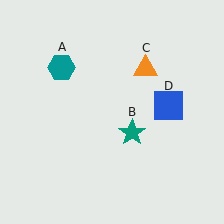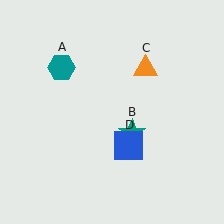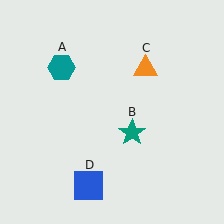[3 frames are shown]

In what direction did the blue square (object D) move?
The blue square (object D) moved down and to the left.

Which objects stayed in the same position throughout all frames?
Teal hexagon (object A) and teal star (object B) and orange triangle (object C) remained stationary.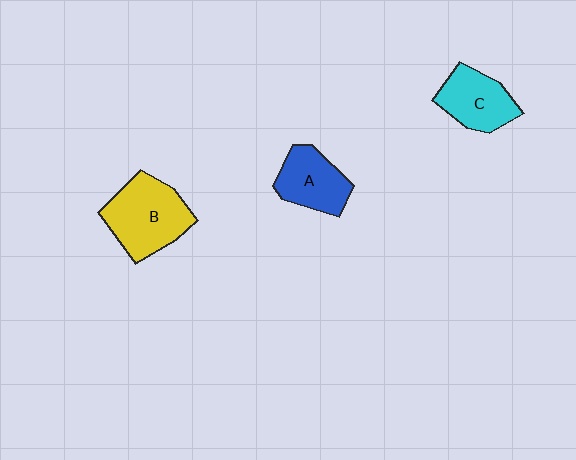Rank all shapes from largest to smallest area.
From largest to smallest: B (yellow), C (cyan), A (blue).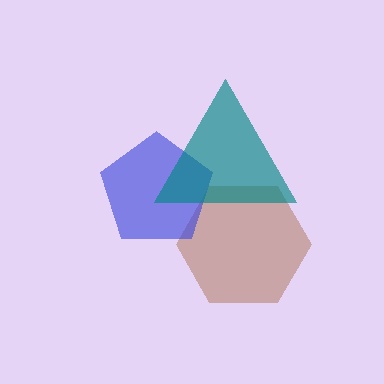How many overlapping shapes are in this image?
There are 3 overlapping shapes in the image.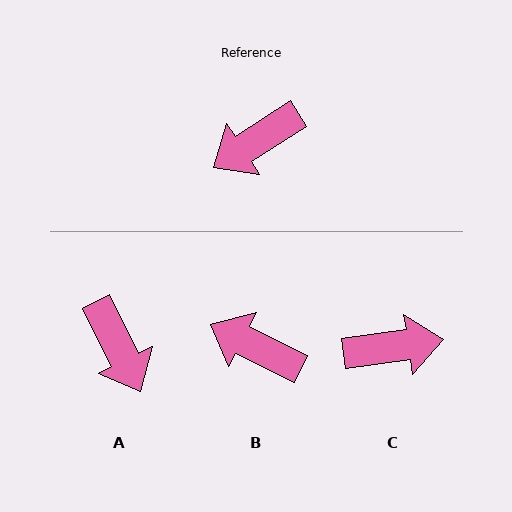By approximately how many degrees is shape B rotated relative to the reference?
Approximately 59 degrees clockwise.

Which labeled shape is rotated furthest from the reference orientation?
C, about 156 degrees away.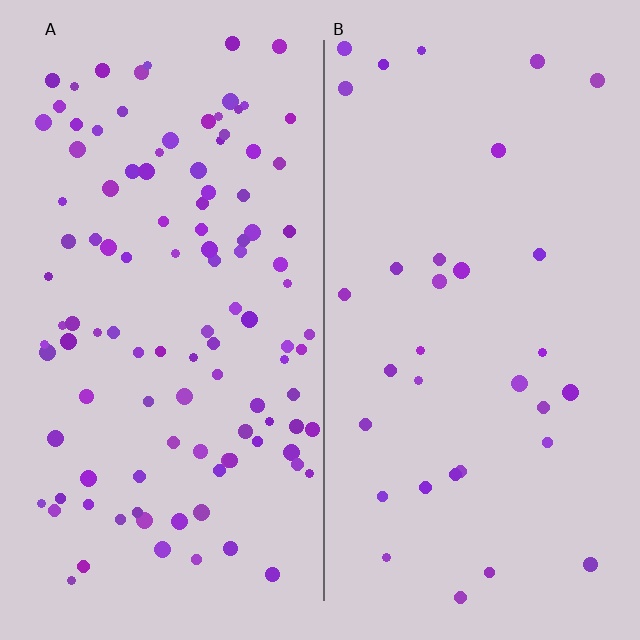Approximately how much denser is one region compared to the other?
Approximately 3.4× — region A over region B.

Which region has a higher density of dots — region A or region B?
A (the left).